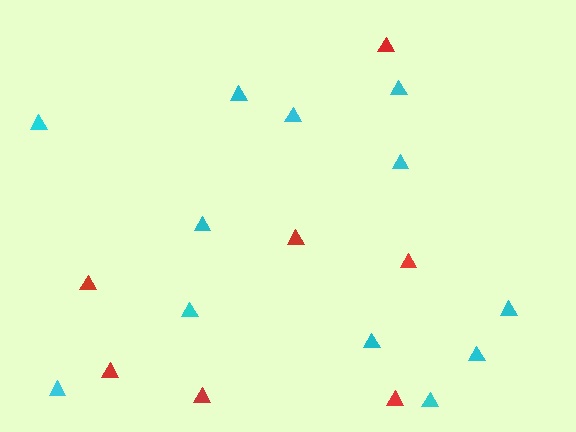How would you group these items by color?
There are 2 groups: one group of cyan triangles (12) and one group of red triangles (7).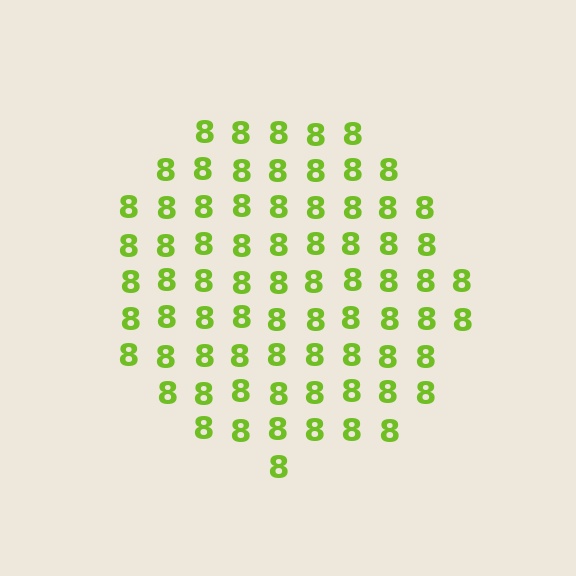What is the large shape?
The large shape is a circle.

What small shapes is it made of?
It is made of small digit 8's.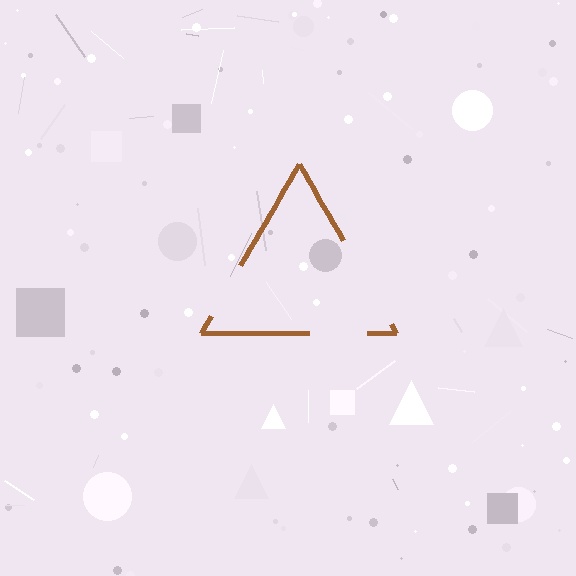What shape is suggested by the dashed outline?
The dashed outline suggests a triangle.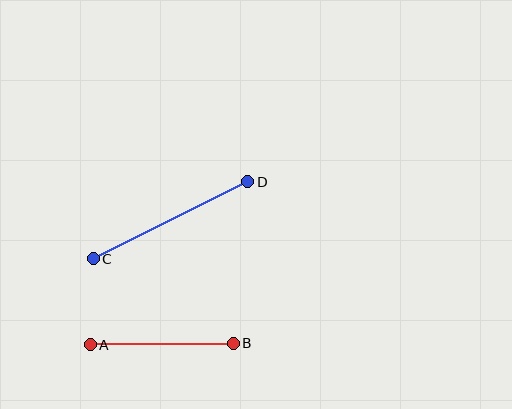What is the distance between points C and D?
The distance is approximately 173 pixels.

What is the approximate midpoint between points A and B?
The midpoint is at approximately (162, 344) pixels.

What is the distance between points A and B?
The distance is approximately 143 pixels.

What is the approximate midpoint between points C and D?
The midpoint is at approximately (171, 220) pixels.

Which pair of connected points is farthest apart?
Points C and D are farthest apart.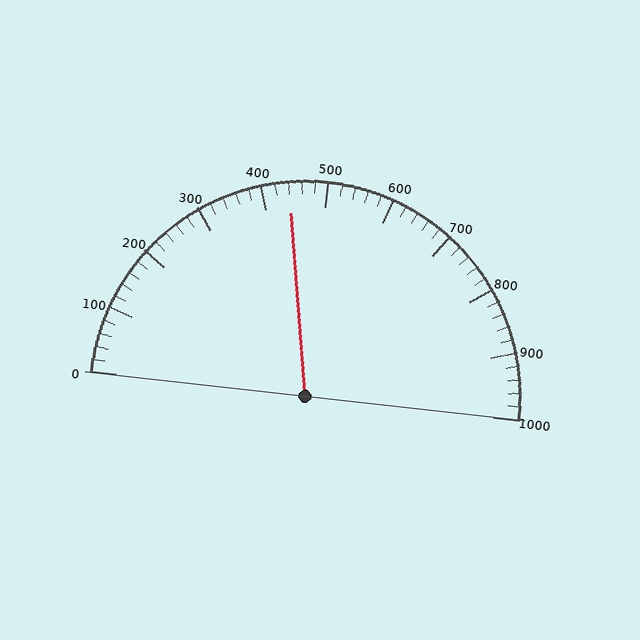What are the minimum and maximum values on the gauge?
The gauge ranges from 0 to 1000.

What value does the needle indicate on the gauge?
The needle indicates approximately 440.